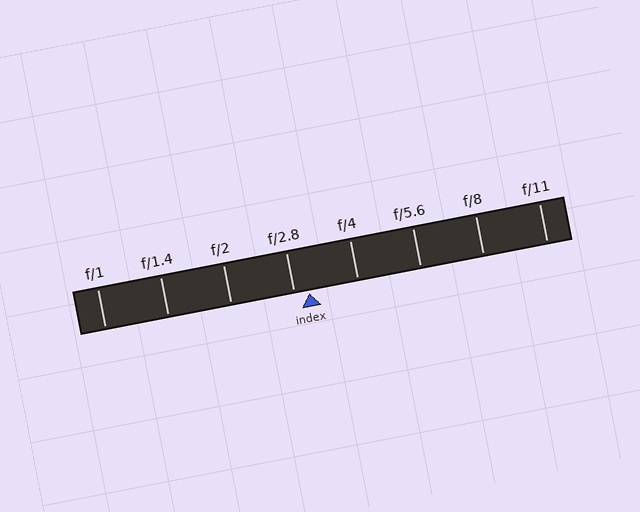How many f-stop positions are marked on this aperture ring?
There are 8 f-stop positions marked.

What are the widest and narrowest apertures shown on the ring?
The widest aperture shown is f/1 and the narrowest is f/11.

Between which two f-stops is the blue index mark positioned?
The index mark is between f/2.8 and f/4.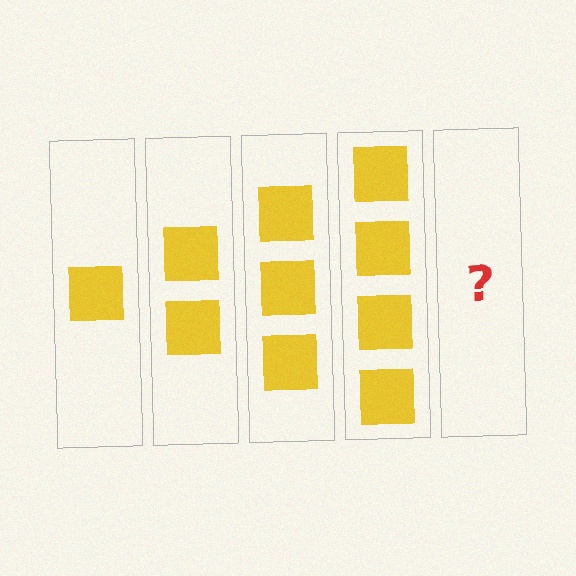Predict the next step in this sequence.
The next step is 5 squares.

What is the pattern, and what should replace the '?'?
The pattern is that each step adds one more square. The '?' should be 5 squares.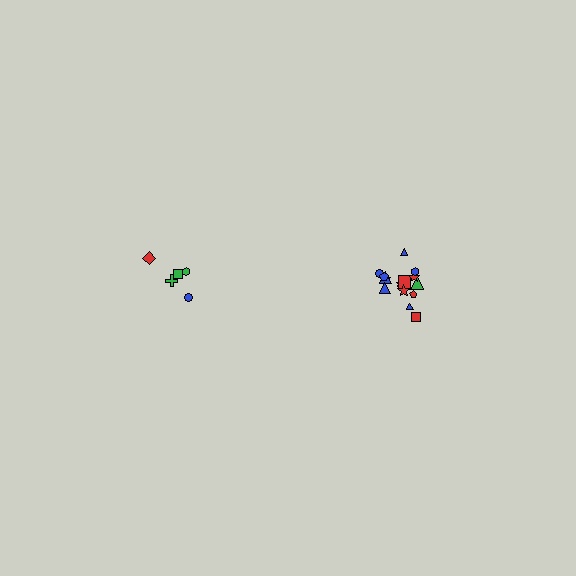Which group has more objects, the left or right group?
The right group.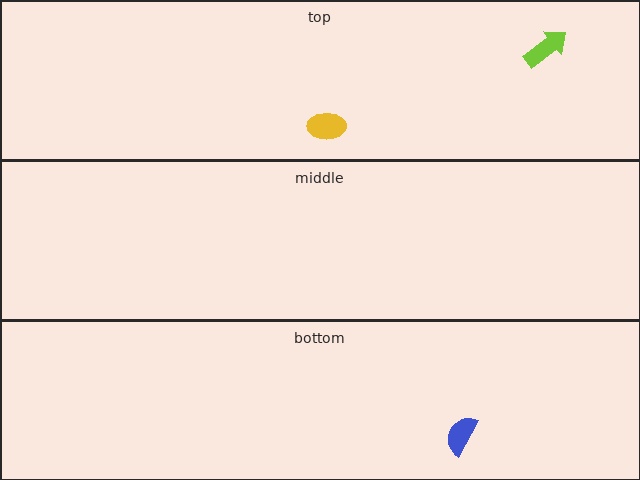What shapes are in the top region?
The yellow ellipse, the lime arrow.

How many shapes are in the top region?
2.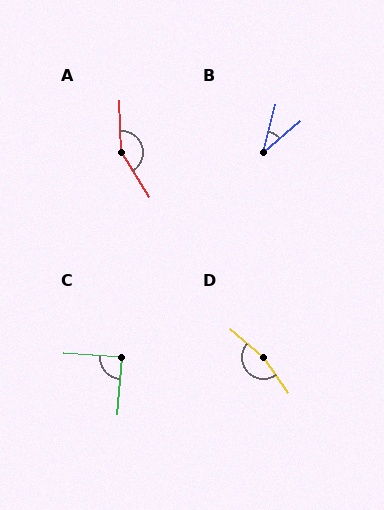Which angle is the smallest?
B, at approximately 35 degrees.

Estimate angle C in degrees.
Approximately 89 degrees.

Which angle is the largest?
D, at approximately 166 degrees.